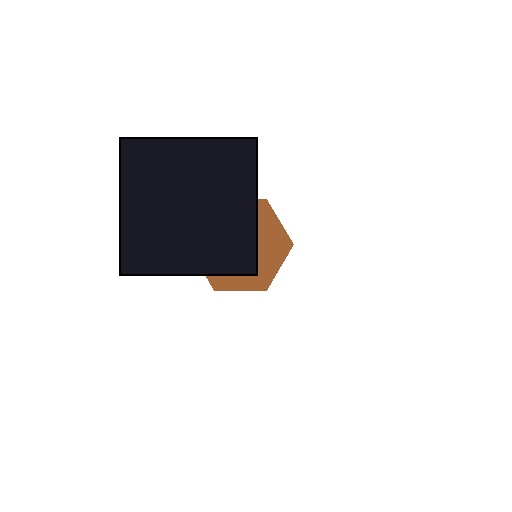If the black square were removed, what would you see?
You would see the complete brown hexagon.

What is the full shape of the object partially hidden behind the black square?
The partially hidden object is a brown hexagon.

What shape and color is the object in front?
The object in front is a black square.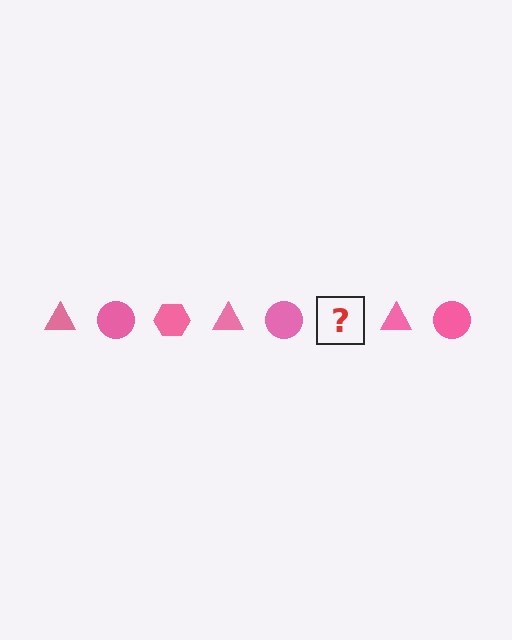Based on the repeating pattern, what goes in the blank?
The blank should be a pink hexagon.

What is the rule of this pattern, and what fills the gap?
The rule is that the pattern cycles through triangle, circle, hexagon shapes in pink. The gap should be filled with a pink hexagon.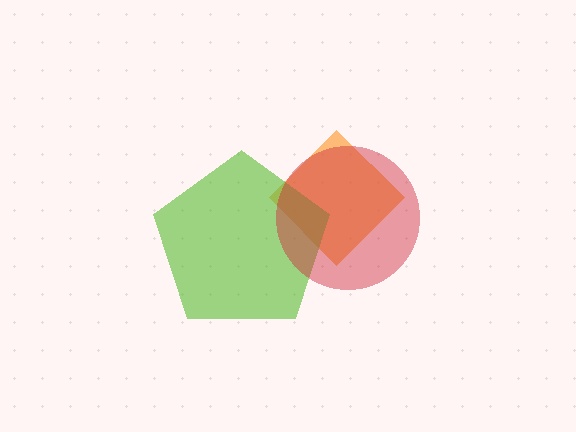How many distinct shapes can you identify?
There are 3 distinct shapes: an orange diamond, a lime pentagon, a red circle.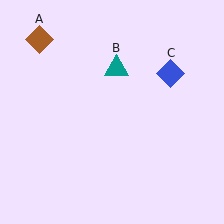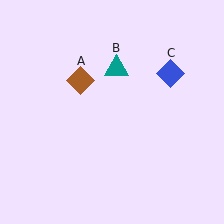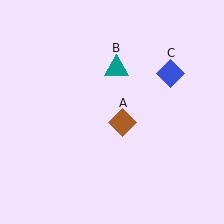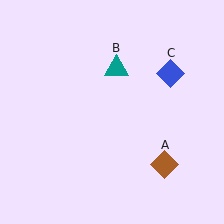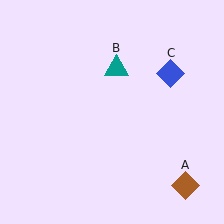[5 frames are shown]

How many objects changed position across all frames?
1 object changed position: brown diamond (object A).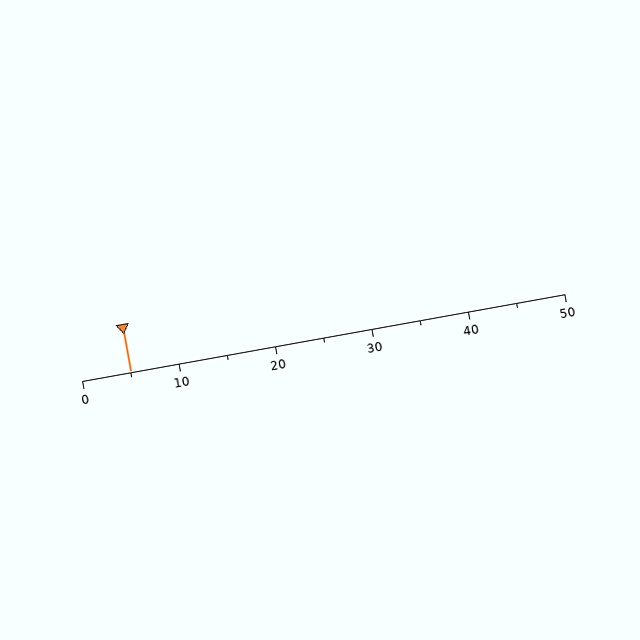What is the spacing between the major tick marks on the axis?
The major ticks are spaced 10 apart.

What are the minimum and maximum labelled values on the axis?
The axis runs from 0 to 50.